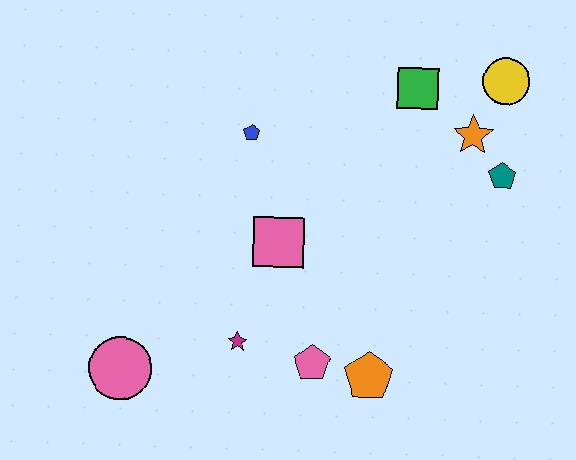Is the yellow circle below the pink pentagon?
No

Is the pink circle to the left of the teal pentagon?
Yes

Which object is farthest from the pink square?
The yellow circle is farthest from the pink square.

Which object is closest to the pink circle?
The magenta star is closest to the pink circle.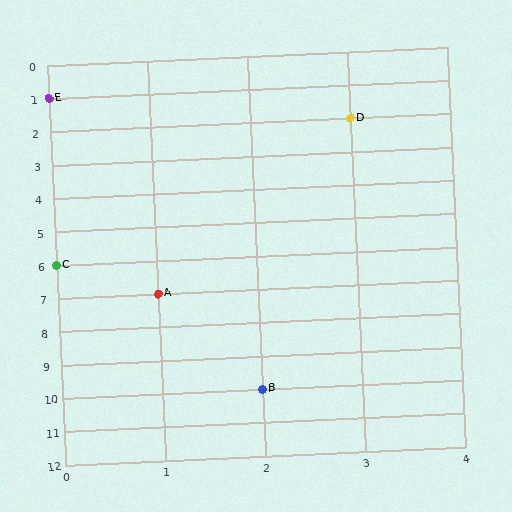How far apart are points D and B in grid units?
Points D and B are 1 column and 8 rows apart (about 8.1 grid units diagonally).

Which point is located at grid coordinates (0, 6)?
Point C is at (0, 6).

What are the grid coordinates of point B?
Point B is at grid coordinates (2, 10).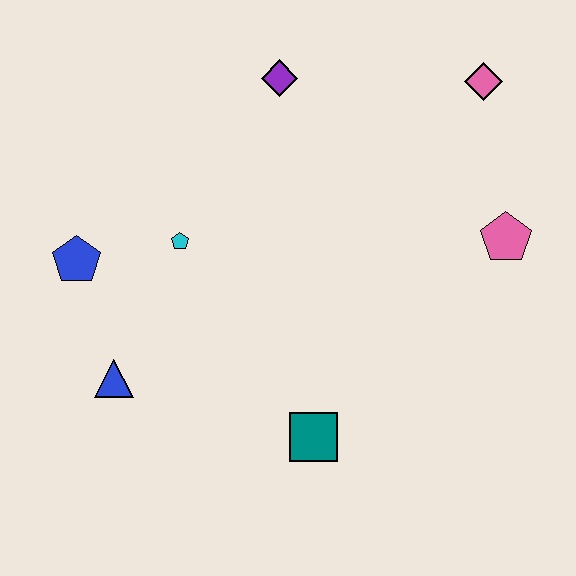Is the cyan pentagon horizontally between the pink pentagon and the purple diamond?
No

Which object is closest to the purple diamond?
The cyan pentagon is closest to the purple diamond.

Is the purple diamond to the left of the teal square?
Yes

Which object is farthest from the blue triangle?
The pink diamond is farthest from the blue triangle.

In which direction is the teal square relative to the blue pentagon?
The teal square is to the right of the blue pentagon.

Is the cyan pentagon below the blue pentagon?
No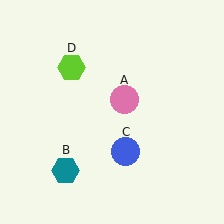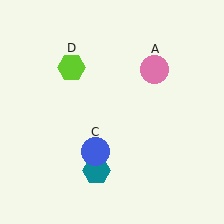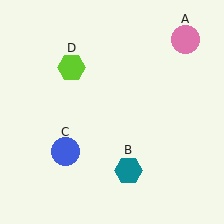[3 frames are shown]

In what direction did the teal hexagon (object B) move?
The teal hexagon (object B) moved right.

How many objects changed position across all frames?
3 objects changed position: pink circle (object A), teal hexagon (object B), blue circle (object C).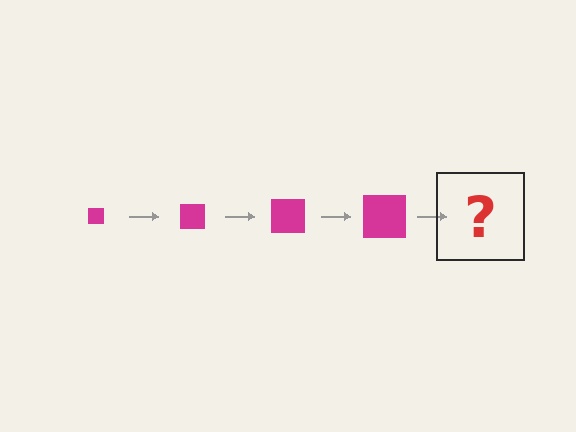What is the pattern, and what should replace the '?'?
The pattern is that the square gets progressively larger each step. The '?' should be a magenta square, larger than the previous one.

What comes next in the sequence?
The next element should be a magenta square, larger than the previous one.